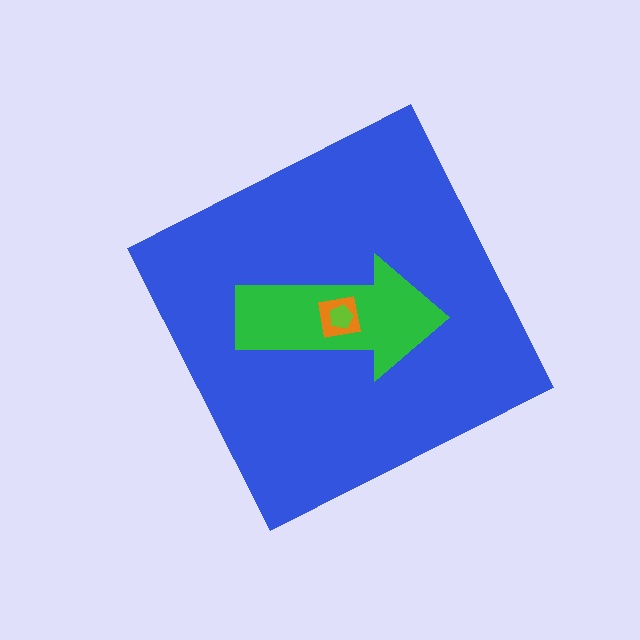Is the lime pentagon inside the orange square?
Yes.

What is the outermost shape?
The blue diamond.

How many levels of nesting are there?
4.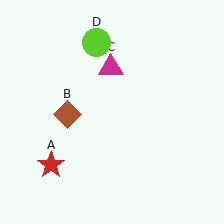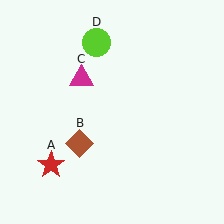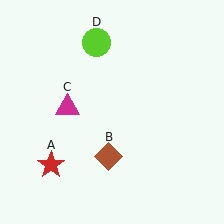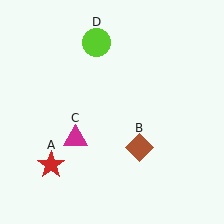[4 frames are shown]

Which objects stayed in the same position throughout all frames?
Red star (object A) and lime circle (object D) remained stationary.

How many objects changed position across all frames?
2 objects changed position: brown diamond (object B), magenta triangle (object C).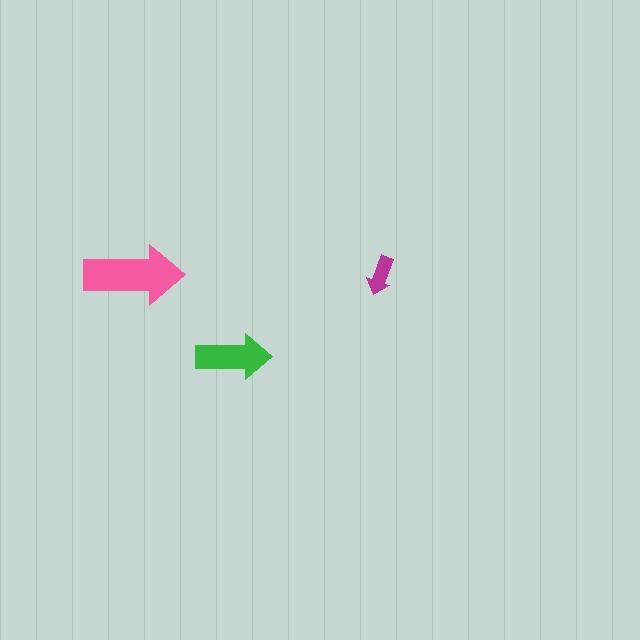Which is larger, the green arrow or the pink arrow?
The pink one.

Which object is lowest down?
The green arrow is bottommost.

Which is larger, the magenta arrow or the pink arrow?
The pink one.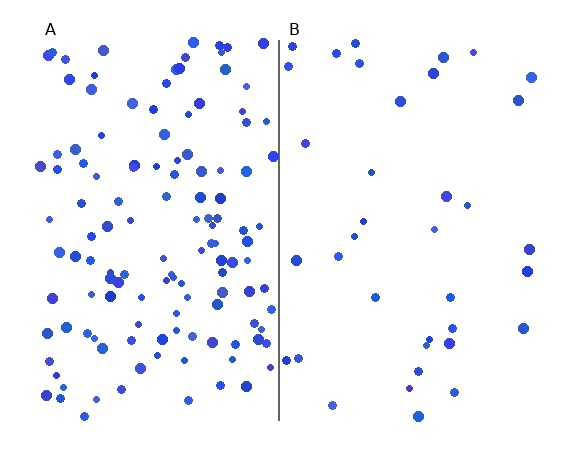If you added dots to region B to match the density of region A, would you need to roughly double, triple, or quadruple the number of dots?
Approximately quadruple.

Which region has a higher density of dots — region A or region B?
A (the left).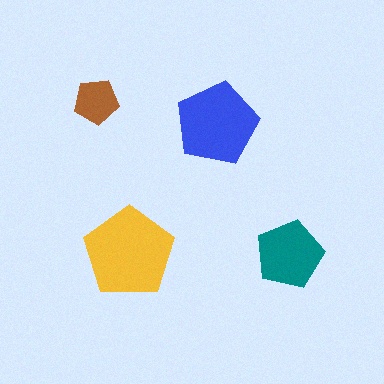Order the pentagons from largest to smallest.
the yellow one, the blue one, the teal one, the brown one.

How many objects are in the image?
There are 4 objects in the image.